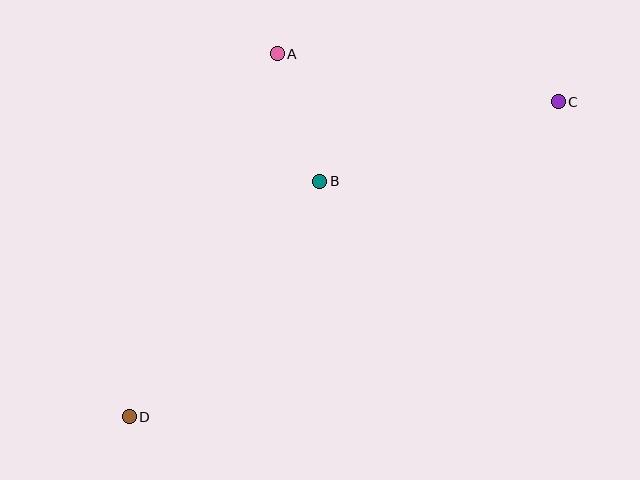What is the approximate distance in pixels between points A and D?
The distance between A and D is approximately 392 pixels.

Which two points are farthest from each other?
Points C and D are farthest from each other.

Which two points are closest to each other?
Points A and B are closest to each other.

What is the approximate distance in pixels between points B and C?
The distance between B and C is approximately 251 pixels.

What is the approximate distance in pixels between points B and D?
The distance between B and D is approximately 303 pixels.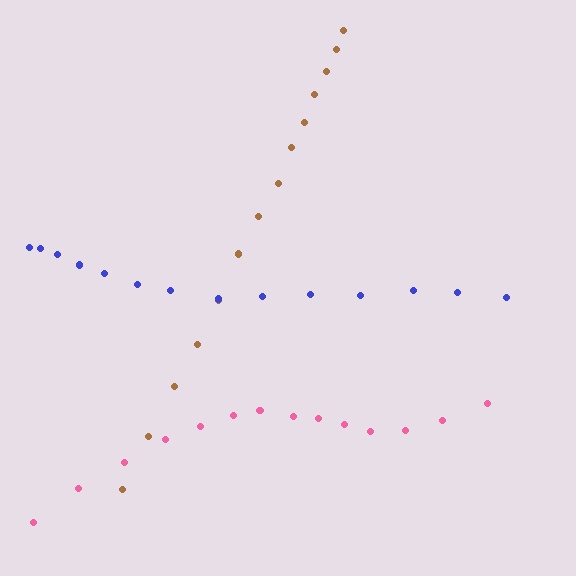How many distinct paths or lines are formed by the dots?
There are 3 distinct paths.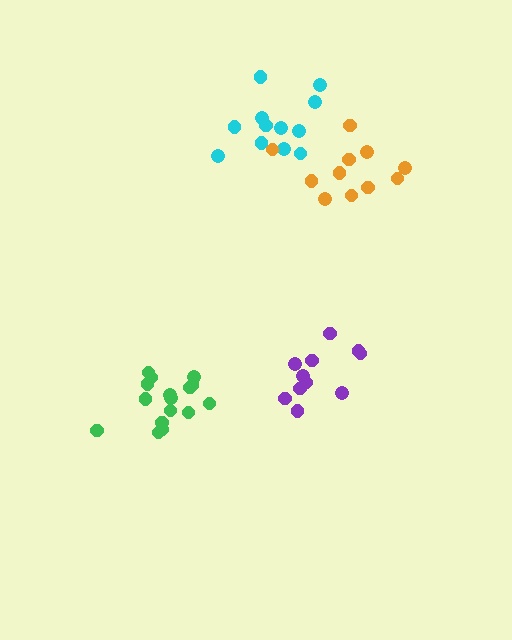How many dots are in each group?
Group 1: 12 dots, Group 2: 11 dots, Group 3: 11 dots, Group 4: 16 dots (50 total).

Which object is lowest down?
The green cluster is bottommost.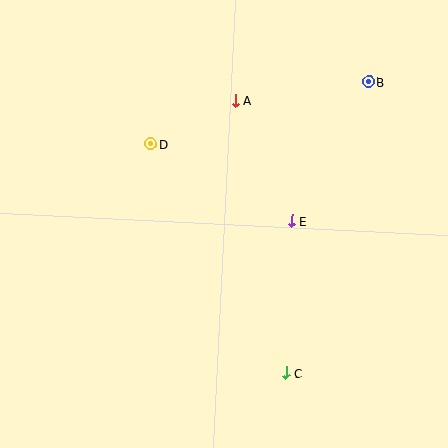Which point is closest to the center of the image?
Point E at (291, 221) is closest to the center.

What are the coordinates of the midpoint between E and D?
The midpoint between E and D is at (221, 182).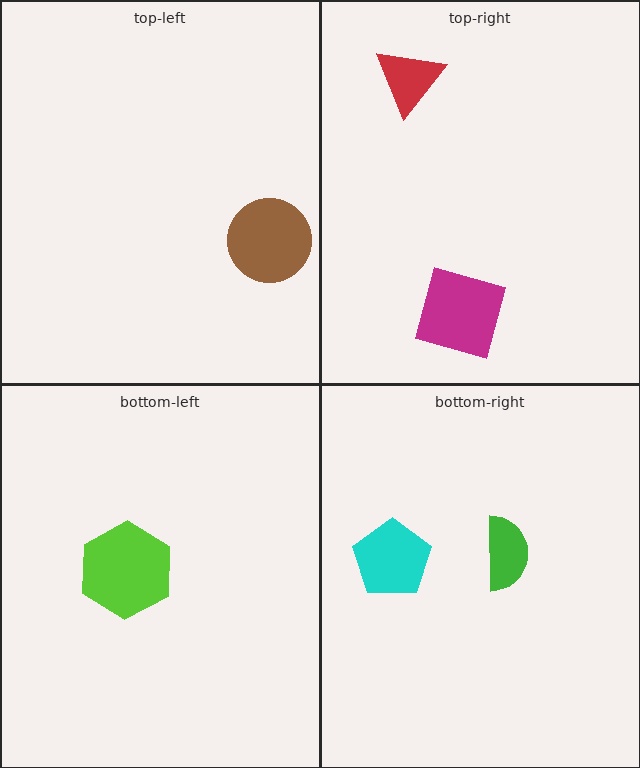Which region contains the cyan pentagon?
The bottom-right region.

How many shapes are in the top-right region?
2.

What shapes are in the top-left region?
The brown circle.